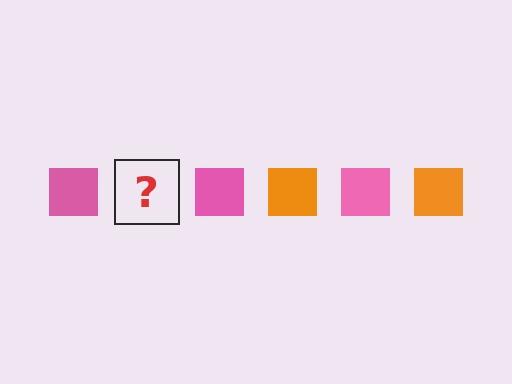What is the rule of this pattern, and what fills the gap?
The rule is that the pattern cycles through pink, orange squares. The gap should be filled with an orange square.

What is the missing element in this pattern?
The missing element is an orange square.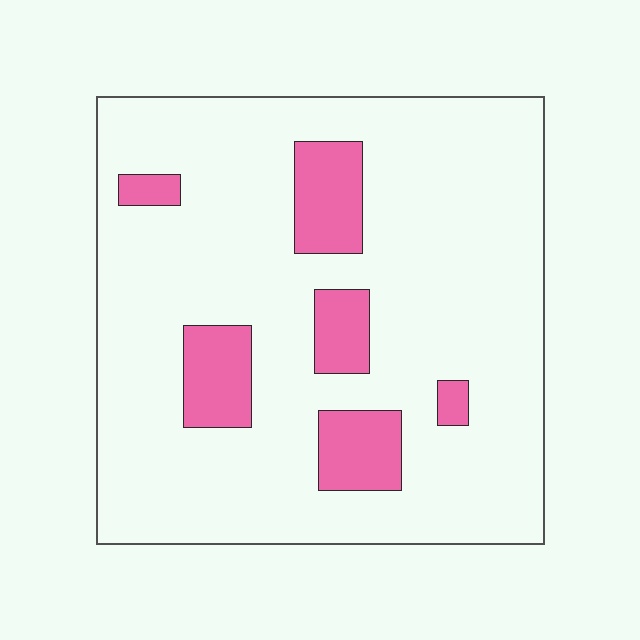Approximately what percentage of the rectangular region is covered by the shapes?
Approximately 15%.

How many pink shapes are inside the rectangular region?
6.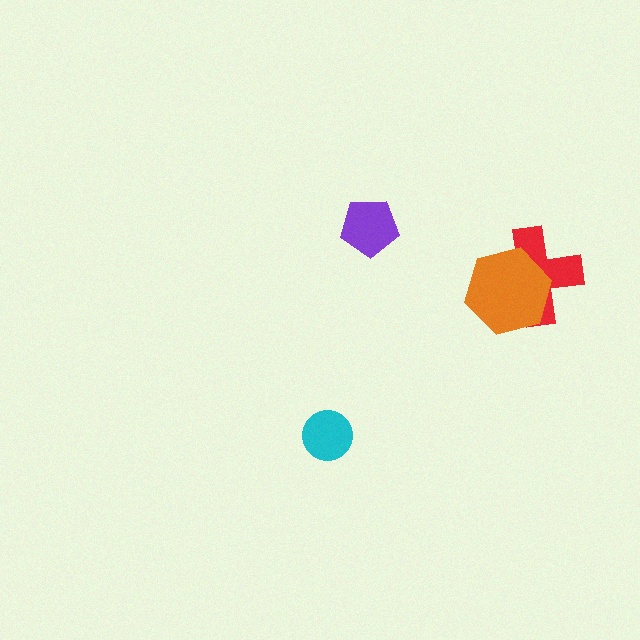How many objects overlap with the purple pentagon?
0 objects overlap with the purple pentagon.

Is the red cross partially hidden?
Yes, it is partially covered by another shape.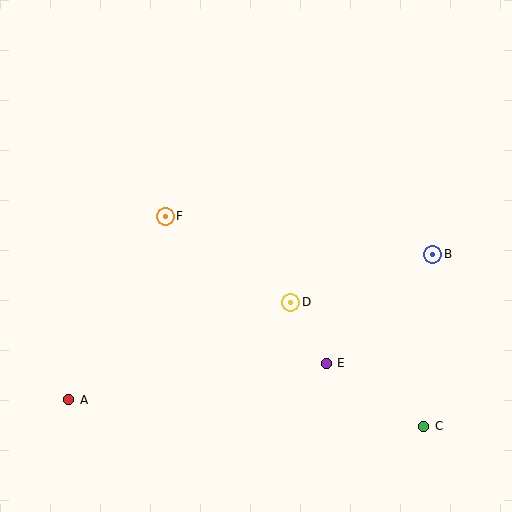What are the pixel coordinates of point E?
Point E is at (326, 363).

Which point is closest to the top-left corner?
Point F is closest to the top-left corner.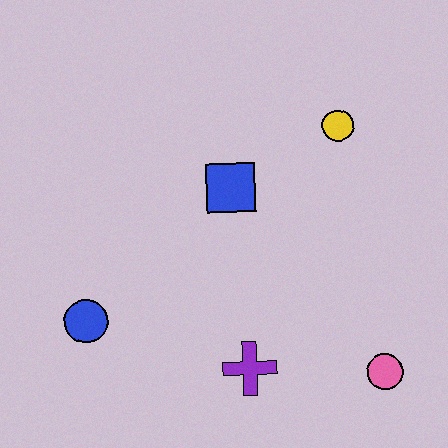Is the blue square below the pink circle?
No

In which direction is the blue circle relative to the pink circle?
The blue circle is to the left of the pink circle.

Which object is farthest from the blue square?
The pink circle is farthest from the blue square.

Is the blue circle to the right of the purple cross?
No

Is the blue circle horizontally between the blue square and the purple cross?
No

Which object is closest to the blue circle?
The purple cross is closest to the blue circle.